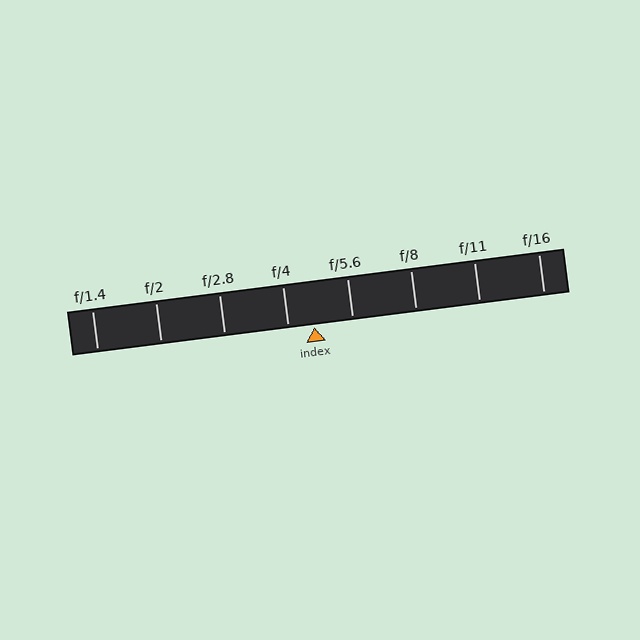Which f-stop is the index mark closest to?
The index mark is closest to f/4.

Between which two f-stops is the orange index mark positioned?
The index mark is between f/4 and f/5.6.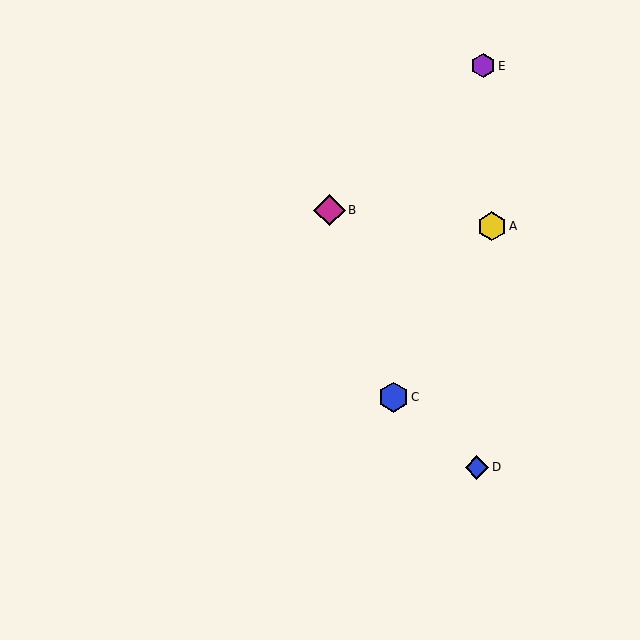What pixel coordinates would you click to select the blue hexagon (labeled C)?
Click at (393, 397) to select the blue hexagon C.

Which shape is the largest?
The magenta diamond (labeled B) is the largest.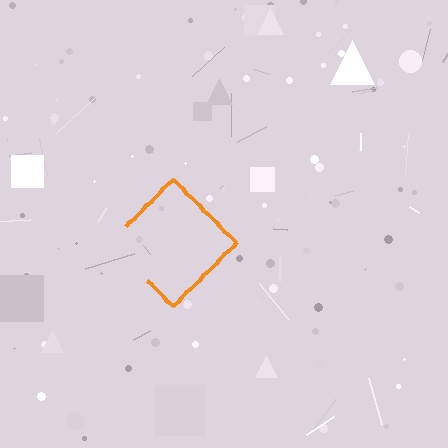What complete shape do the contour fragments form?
The contour fragments form a diamond.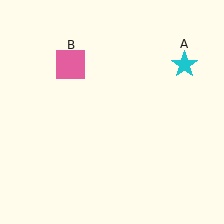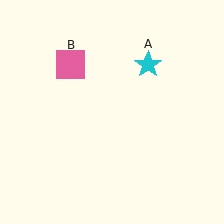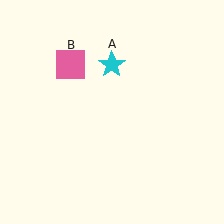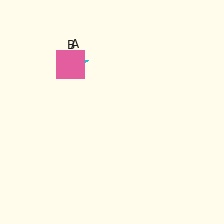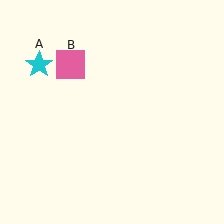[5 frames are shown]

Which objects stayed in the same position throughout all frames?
Pink square (object B) remained stationary.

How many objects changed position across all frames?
1 object changed position: cyan star (object A).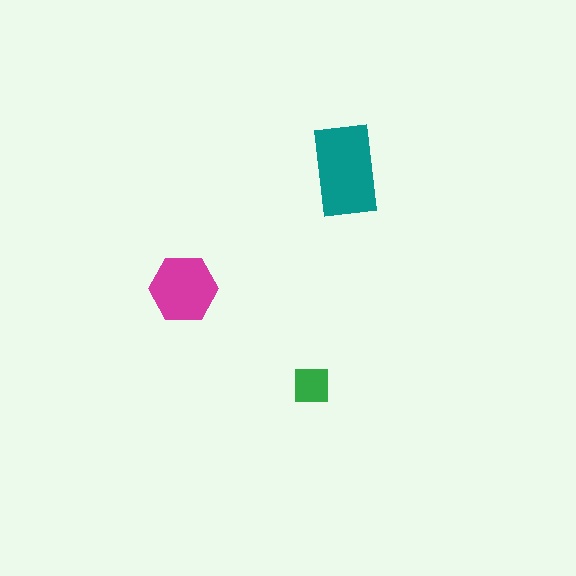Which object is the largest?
The teal rectangle.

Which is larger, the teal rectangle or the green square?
The teal rectangle.